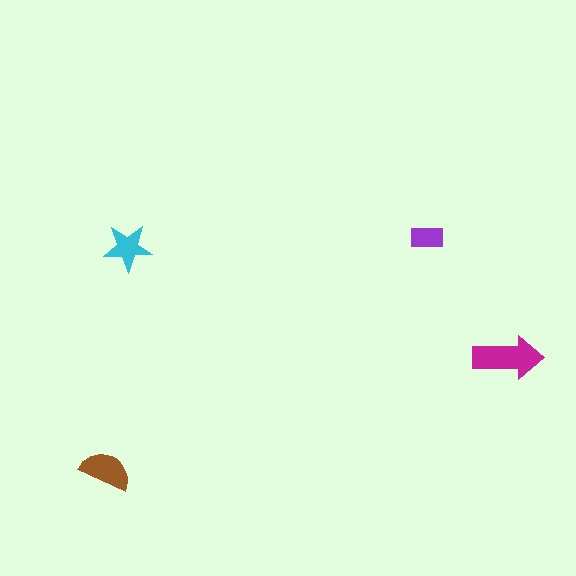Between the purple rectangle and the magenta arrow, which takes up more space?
The magenta arrow.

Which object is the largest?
The magenta arrow.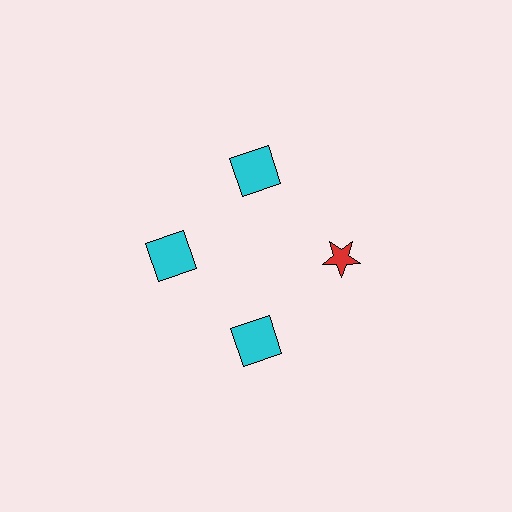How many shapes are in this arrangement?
There are 4 shapes arranged in a ring pattern.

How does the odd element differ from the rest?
It differs in both color (red instead of cyan) and shape (star instead of square).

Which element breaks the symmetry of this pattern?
The red star at roughly the 3 o'clock position breaks the symmetry. All other shapes are cyan squares.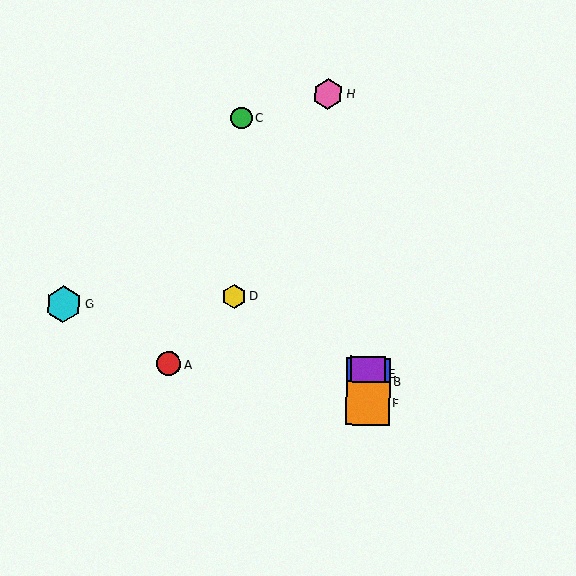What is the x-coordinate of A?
Object A is at x≈169.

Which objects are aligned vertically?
Objects B, E, F are aligned vertically.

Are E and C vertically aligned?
No, E is at x≈368 and C is at x≈241.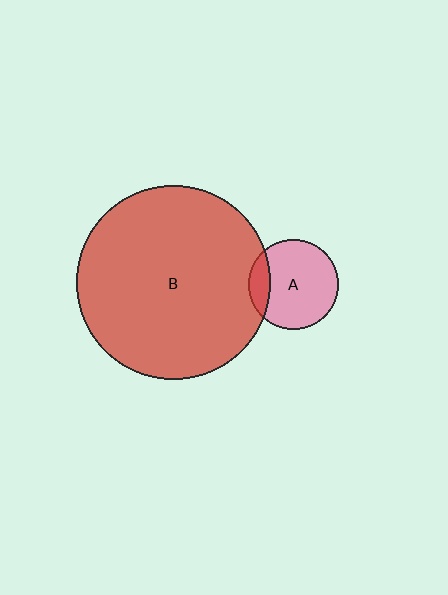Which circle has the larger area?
Circle B (red).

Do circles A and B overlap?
Yes.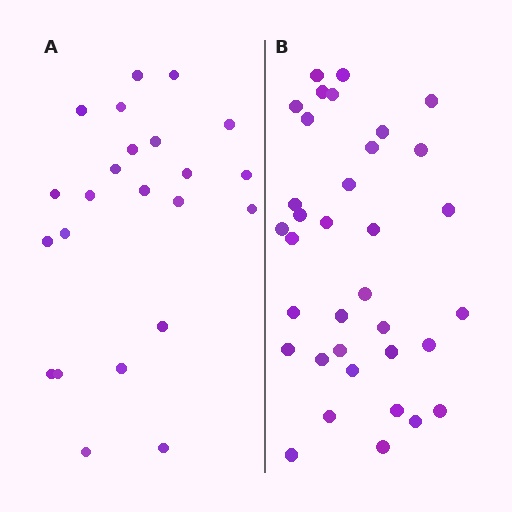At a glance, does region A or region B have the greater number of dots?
Region B (the right region) has more dots.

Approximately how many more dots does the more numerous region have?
Region B has roughly 12 or so more dots than region A.